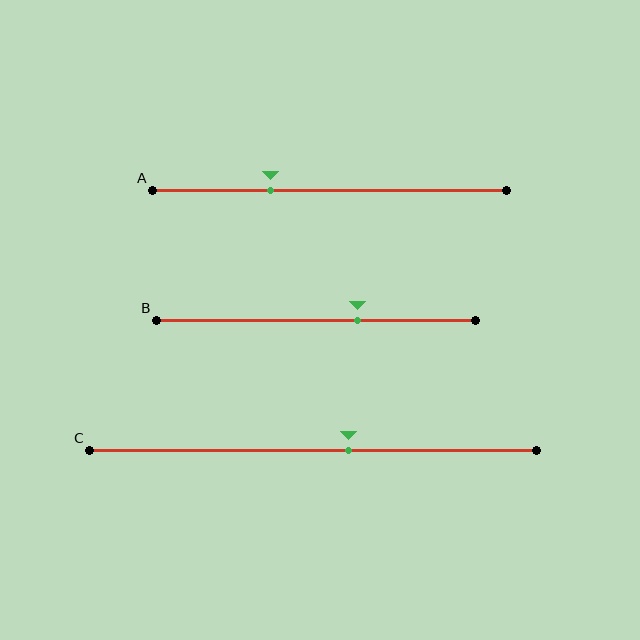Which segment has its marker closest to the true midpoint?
Segment C has its marker closest to the true midpoint.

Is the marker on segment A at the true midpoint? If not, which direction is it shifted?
No, the marker on segment A is shifted to the left by about 17% of the segment length.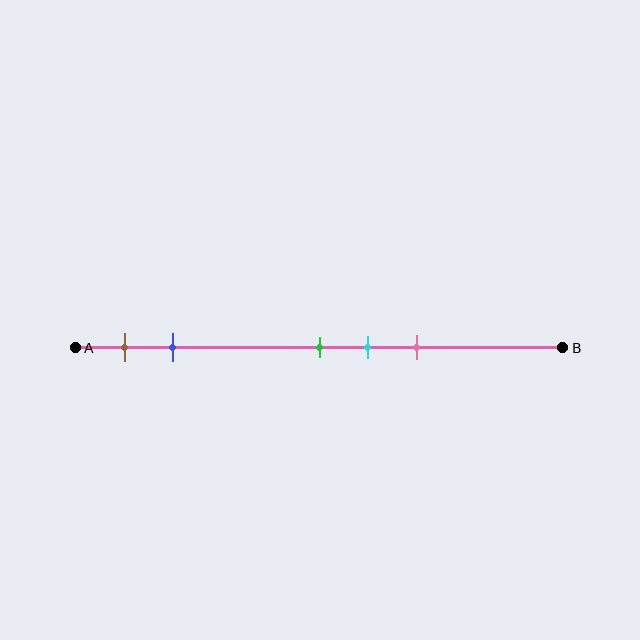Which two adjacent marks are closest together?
The green and cyan marks are the closest adjacent pair.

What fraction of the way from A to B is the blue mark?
The blue mark is approximately 20% (0.2) of the way from A to B.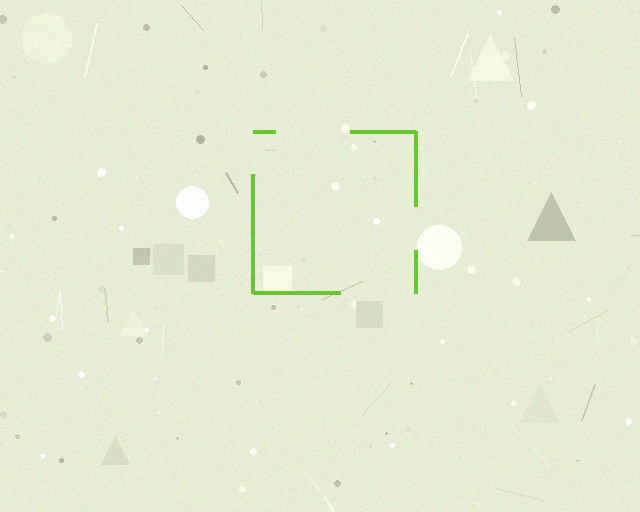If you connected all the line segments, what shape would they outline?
They would outline a square.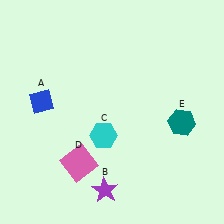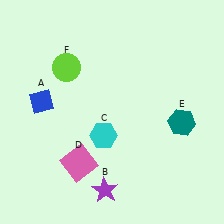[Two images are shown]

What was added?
A lime circle (F) was added in Image 2.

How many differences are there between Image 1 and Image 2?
There is 1 difference between the two images.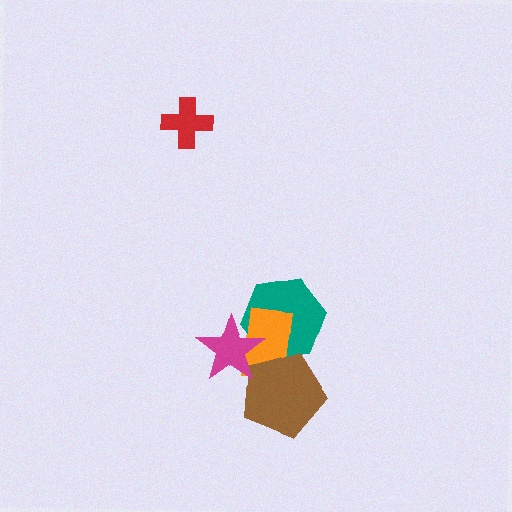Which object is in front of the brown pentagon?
The magenta star is in front of the brown pentagon.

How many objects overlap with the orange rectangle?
3 objects overlap with the orange rectangle.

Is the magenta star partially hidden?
No, no other shape covers it.